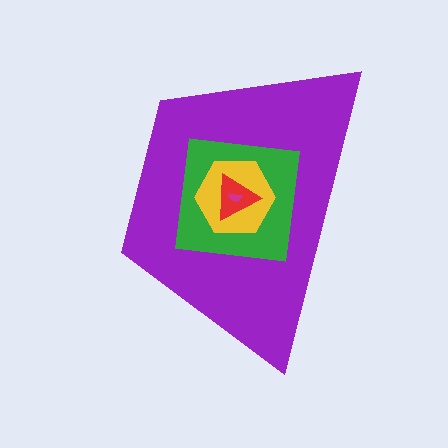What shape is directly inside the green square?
The yellow hexagon.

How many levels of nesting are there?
5.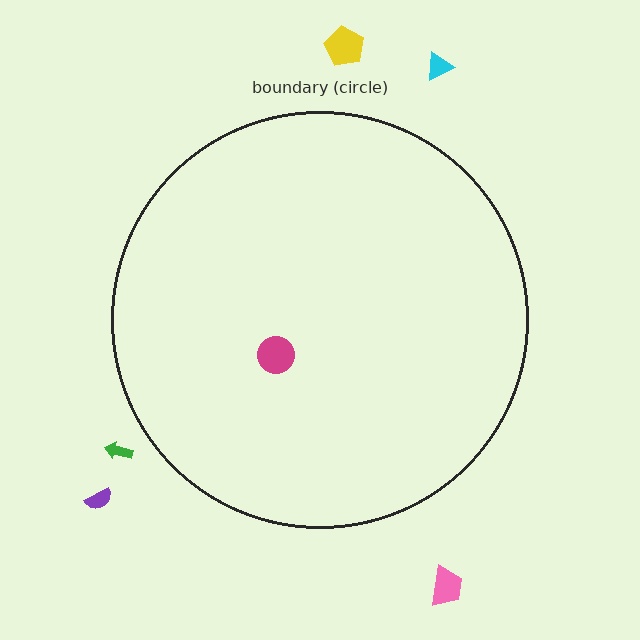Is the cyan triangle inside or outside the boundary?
Outside.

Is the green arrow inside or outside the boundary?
Outside.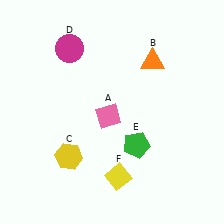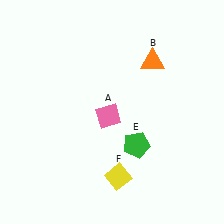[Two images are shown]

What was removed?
The yellow hexagon (C), the magenta circle (D) were removed in Image 2.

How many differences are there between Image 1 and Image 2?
There are 2 differences between the two images.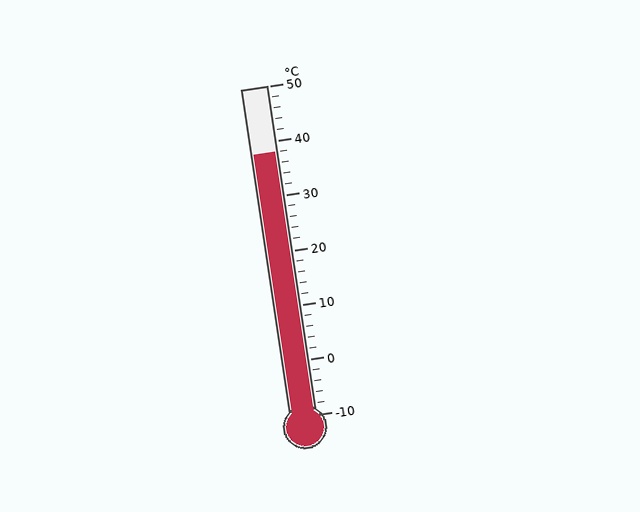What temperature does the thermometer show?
The thermometer shows approximately 38°C.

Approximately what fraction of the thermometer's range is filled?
The thermometer is filled to approximately 80% of its range.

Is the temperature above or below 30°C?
The temperature is above 30°C.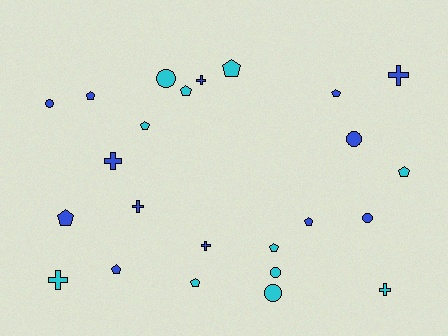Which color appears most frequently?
Blue, with 13 objects.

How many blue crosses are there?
There are 5 blue crosses.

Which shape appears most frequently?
Pentagon, with 11 objects.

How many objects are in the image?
There are 24 objects.